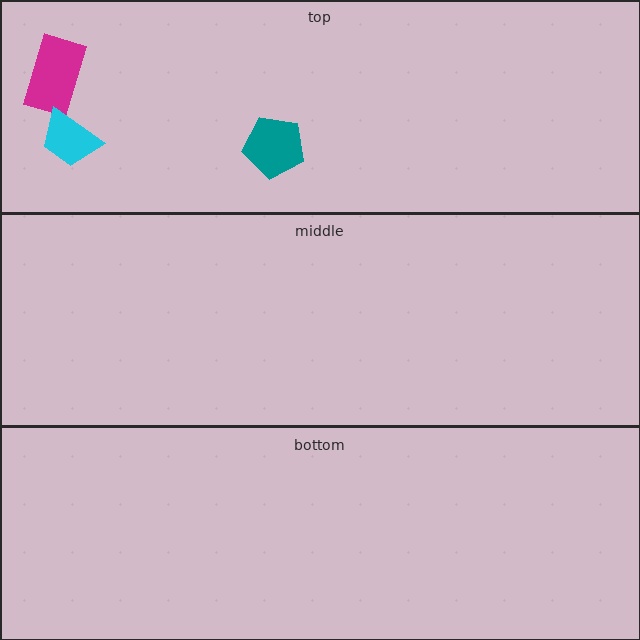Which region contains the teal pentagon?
The top region.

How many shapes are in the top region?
3.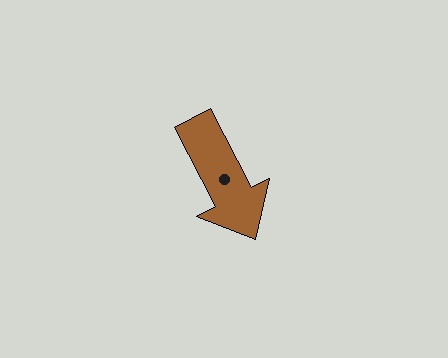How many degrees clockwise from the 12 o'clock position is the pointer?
Approximately 153 degrees.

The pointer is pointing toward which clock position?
Roughly 5 o'clock.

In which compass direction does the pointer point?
Southeast.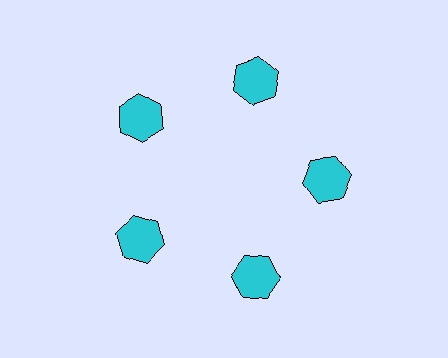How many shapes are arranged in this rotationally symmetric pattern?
There are 5 shapes, arranged in 5 groups of 1.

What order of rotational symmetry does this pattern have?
This pattern has 5-fold rotational symmetry.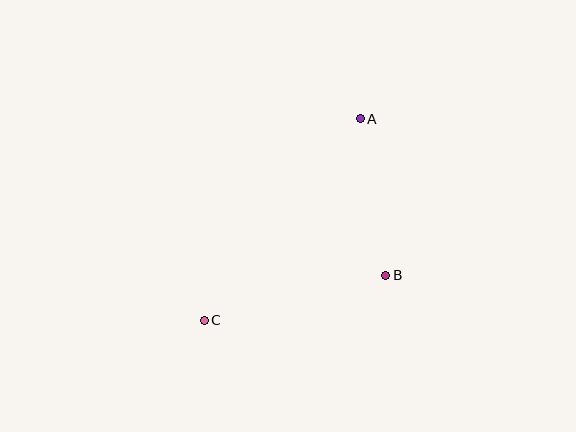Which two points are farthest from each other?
Points A and C are farthest from each other.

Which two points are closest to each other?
Points A and B are closest to each other.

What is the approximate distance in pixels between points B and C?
The distance between B and C is approximately 187 pixels.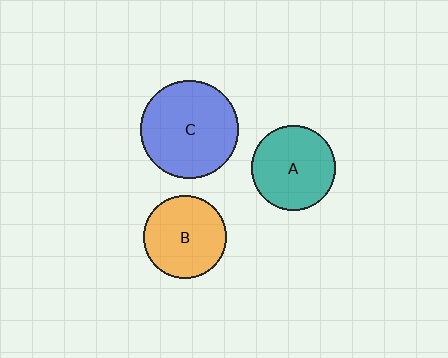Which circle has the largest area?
Circle C (blue).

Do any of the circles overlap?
No, none of the circles overlap.